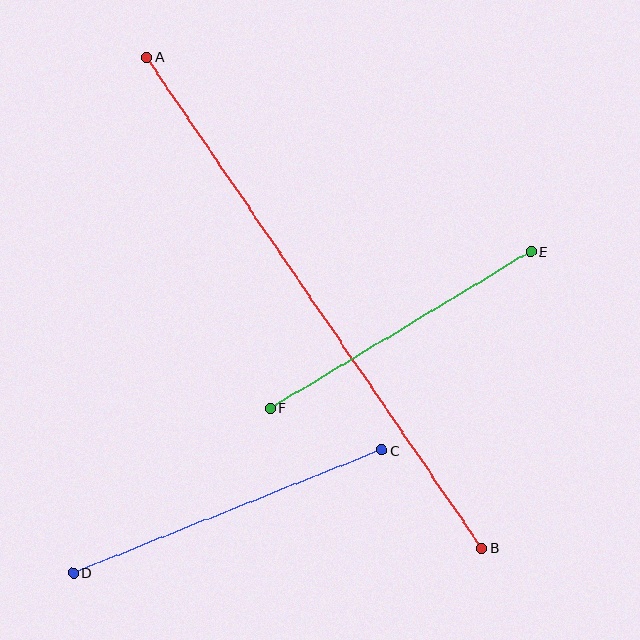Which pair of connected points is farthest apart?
Points A and B are farthest apart.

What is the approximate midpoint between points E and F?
The midpoint is at approximately (401, 330) pixels.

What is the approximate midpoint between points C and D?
The midpoint is at approximately (228, 511) pixels.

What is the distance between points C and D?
The distance is approximately 332 pixels.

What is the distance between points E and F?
The distance is approximately 304 pixels.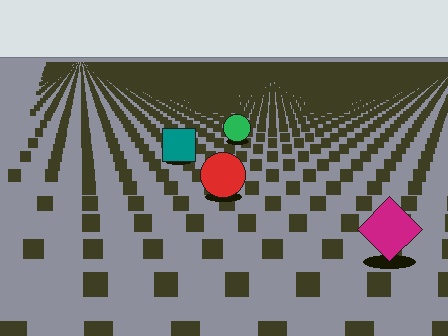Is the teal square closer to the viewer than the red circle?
No. The red circle is closer — you can tell from the texture gradient: the ground texture is coarser near it.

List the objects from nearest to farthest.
From nearest to farthest: the magenta diamond, the red circle, the teal square, the green circle.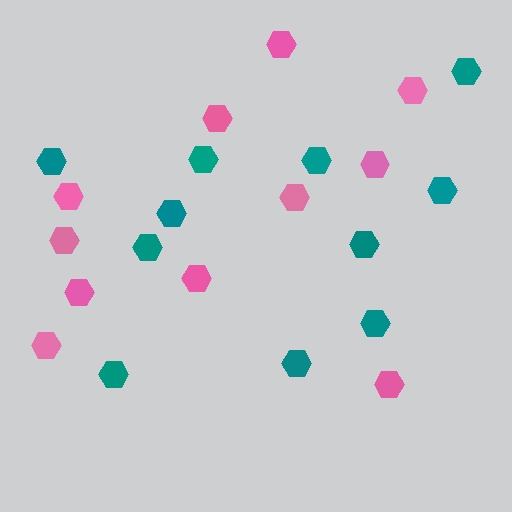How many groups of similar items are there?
There are 2 groups: one group of teal hexagons (11) and one group of pink hexagons (11).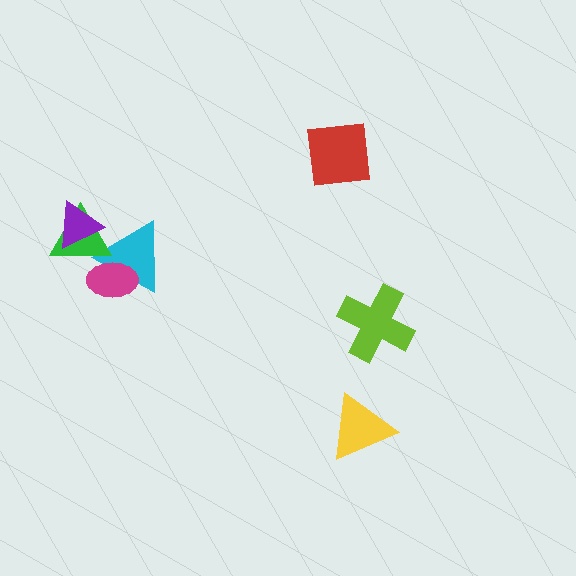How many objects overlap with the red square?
0 objects overlap with the red square.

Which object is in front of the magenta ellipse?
The green triangle is in front of the magenta ellipse.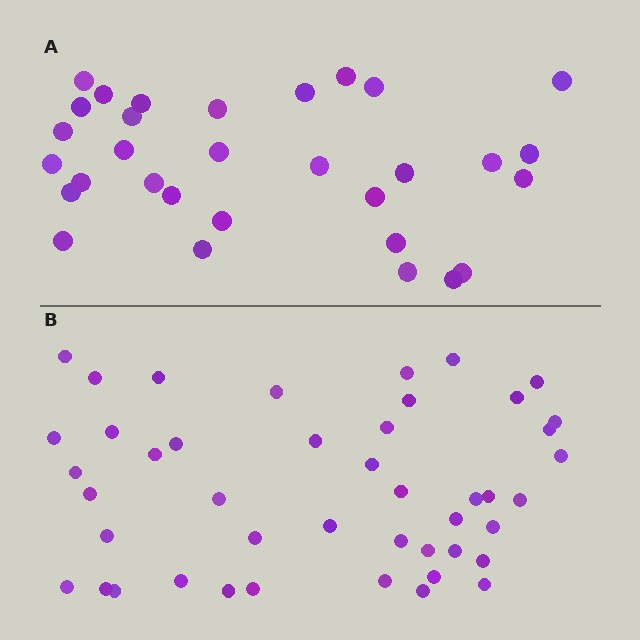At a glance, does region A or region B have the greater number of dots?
Region B (the bottom region) has more dots.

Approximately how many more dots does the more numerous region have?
Region B has approximately 15 more dots than region A.